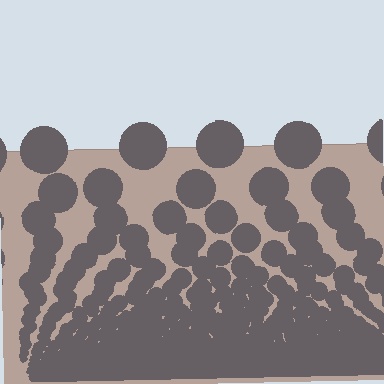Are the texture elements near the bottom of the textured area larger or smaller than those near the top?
Smaller. The gradient is inverted — elements near the bottom are smaller and denser.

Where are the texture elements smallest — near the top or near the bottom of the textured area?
Near the bottom.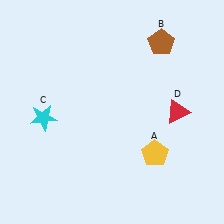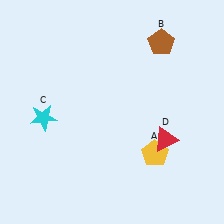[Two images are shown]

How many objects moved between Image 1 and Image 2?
1 object moved between the two images.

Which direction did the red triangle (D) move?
The red triangle (D) moved down.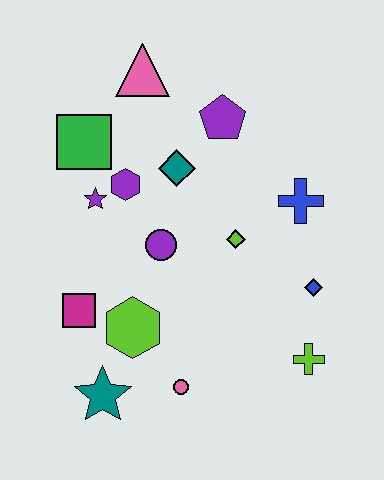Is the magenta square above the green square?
No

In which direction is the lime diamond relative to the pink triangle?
The lime diamond is below the pink triangle.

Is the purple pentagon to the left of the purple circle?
No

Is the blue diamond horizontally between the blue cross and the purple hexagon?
No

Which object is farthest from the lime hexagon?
The pink triangle is farthest from the lime hexagon.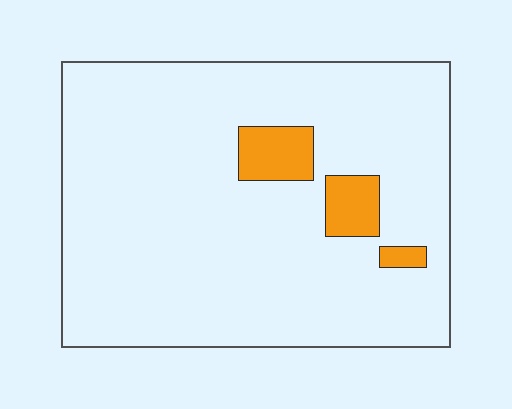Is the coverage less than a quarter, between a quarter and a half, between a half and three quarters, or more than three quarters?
Less than a quarter.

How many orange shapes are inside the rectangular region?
3.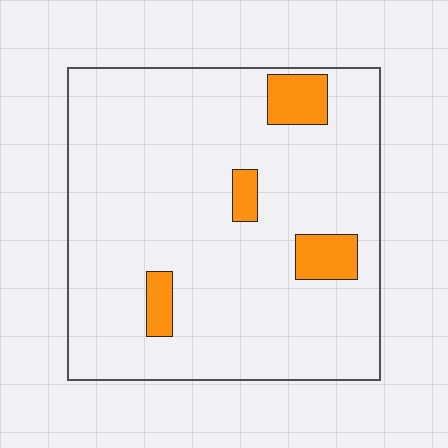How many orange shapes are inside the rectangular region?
4.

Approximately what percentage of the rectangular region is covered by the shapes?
Approximately 10%.